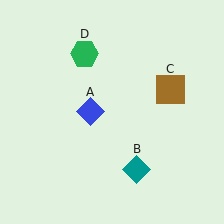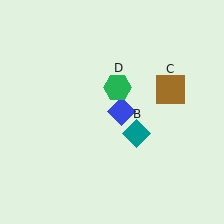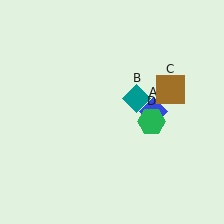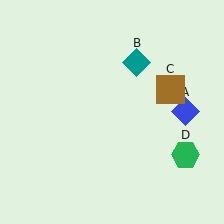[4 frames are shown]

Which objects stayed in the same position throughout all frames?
Brown square (object C) remained stationary.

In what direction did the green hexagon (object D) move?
The green hexagon (object D) moved down and to the right.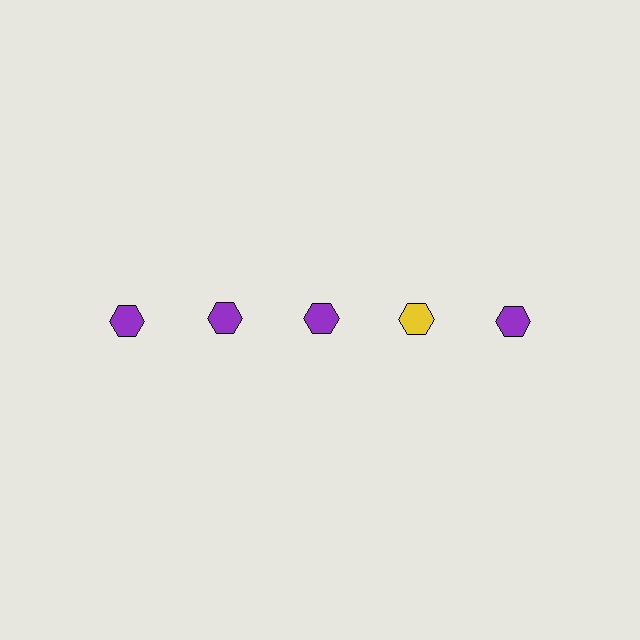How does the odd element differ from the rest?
It has a different color: yellow instead of purple.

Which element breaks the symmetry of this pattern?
The yellow hexagon in the top row, second from right column breaks the symmetry. All other shapes are purple hexagons.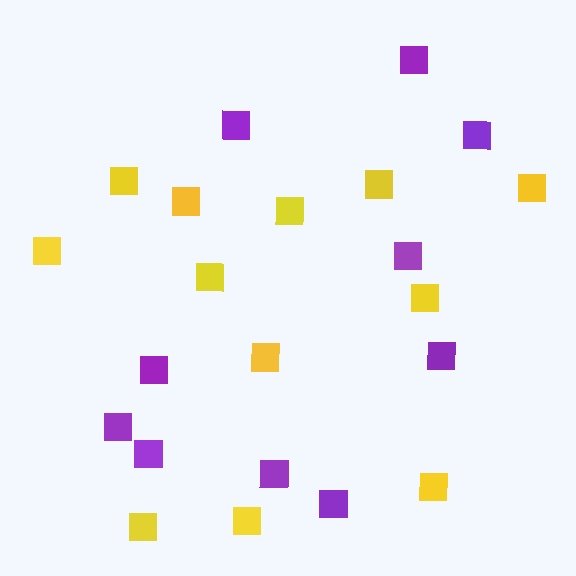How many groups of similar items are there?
There are 2 groups: one group of yellow squares (12) and one group of purple squares (10).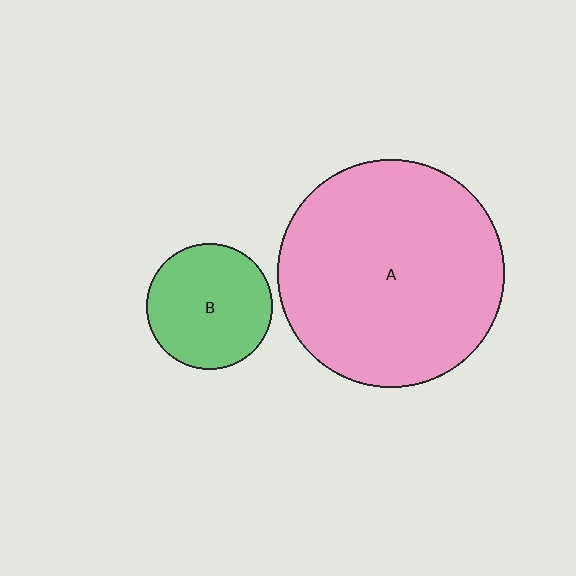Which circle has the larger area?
Circle A (pink).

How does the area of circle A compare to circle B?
Approximately 3.3 times.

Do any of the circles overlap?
No, none of the circles overlap.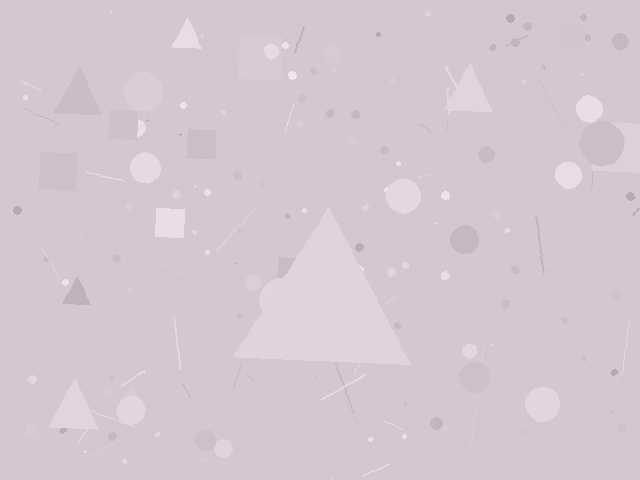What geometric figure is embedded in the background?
A triangle is embedded in the background.